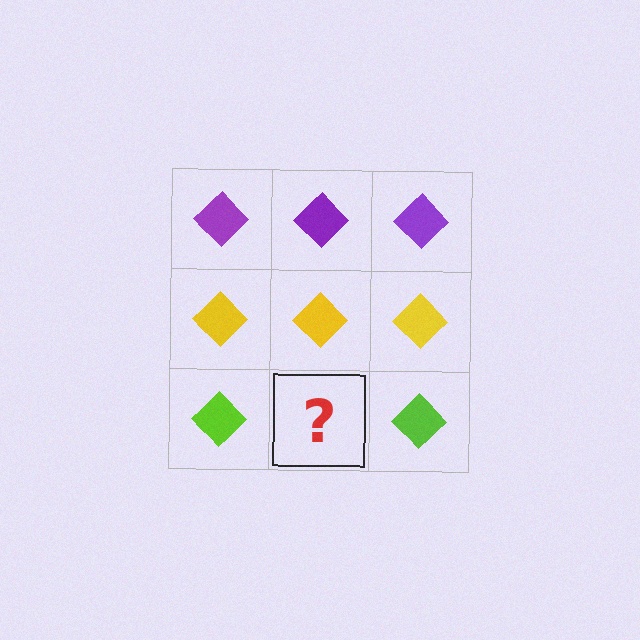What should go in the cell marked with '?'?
The missing cell should contain a lime diamond.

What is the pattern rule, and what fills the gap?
The rule is that each row has a consistent color. The gap should be filled with a lime diamond.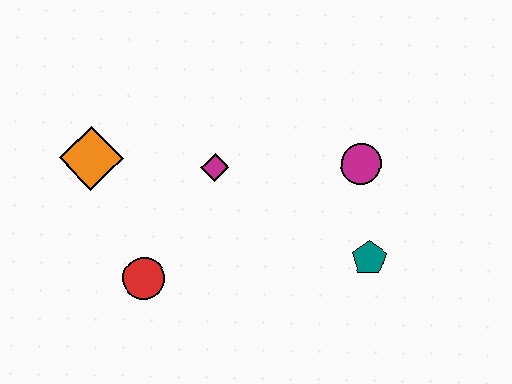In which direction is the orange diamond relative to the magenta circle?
The orange diamond is to the left of the magenta circle.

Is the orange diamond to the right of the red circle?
No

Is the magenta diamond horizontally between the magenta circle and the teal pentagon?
No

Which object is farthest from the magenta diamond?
The teal pentagon is farthest from the magenta diamond.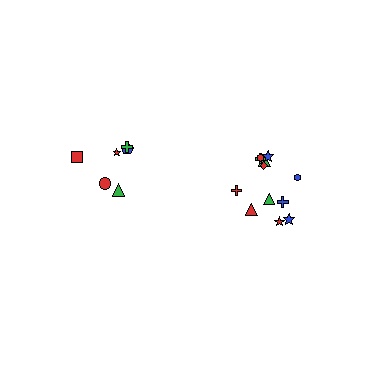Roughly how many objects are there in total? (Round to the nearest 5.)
Roughly 20 objects in total.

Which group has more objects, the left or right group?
The right group.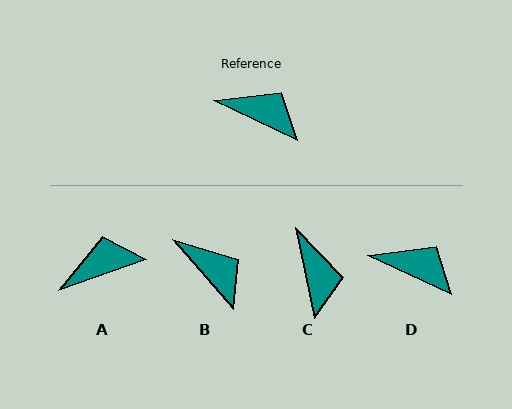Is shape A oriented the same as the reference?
No, it is off by about 44 degrees.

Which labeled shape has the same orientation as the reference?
D.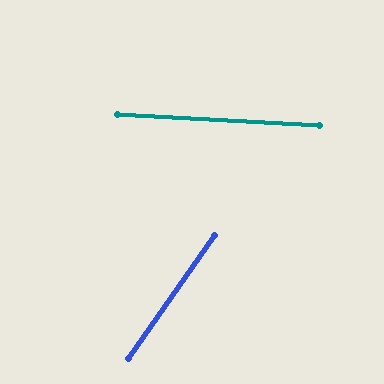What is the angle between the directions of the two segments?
Approximately 58 degrees.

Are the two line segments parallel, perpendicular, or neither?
Neither parallel nor perpendicular — they differ by about 58°.